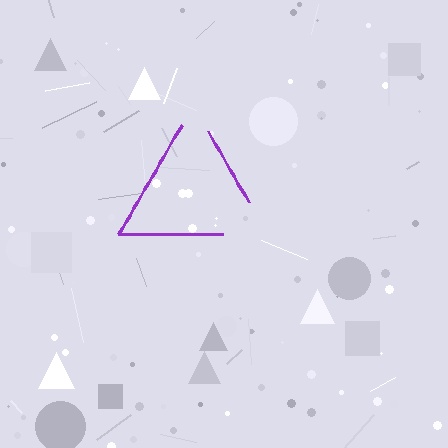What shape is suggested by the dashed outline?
The dashed outline suggests a triangle.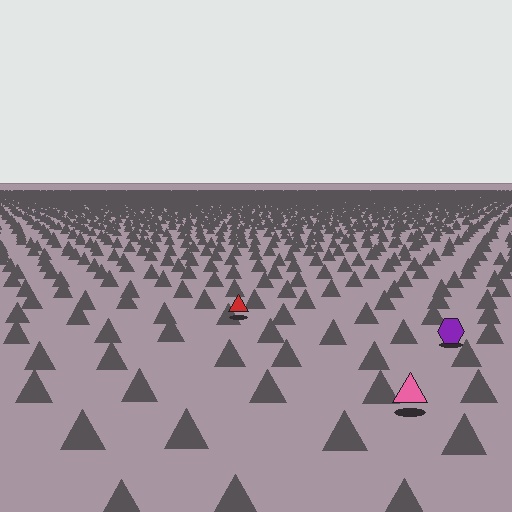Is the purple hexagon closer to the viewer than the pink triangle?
No. The pink triangle is closer — you can tell from the texture gradient: the ground texture is coarser near it.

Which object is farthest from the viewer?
The red triangle is farthest from the viewer. It appears smaller and the ground texture around it is denser.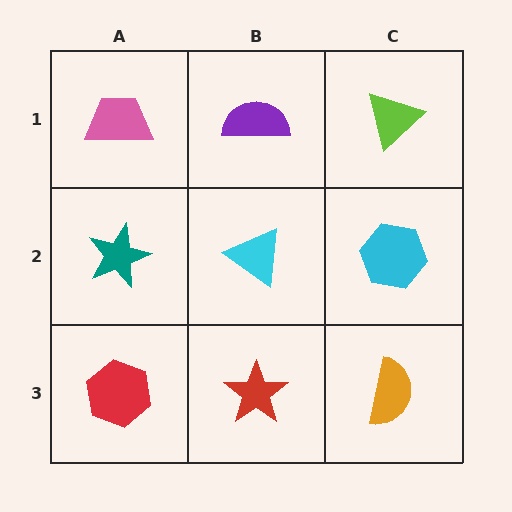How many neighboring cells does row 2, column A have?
3.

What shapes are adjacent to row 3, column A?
A teal star (row 2, column A), a red star (row 3, column B).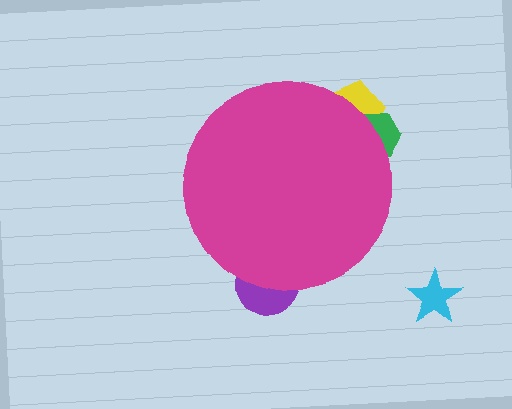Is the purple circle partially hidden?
Yes, the purple circle is partially hidden behind the magenta circle.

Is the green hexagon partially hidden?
Yes, the green hexagon is partially hidden behind the magenta circle.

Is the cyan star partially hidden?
No, the cyan star is fully visible.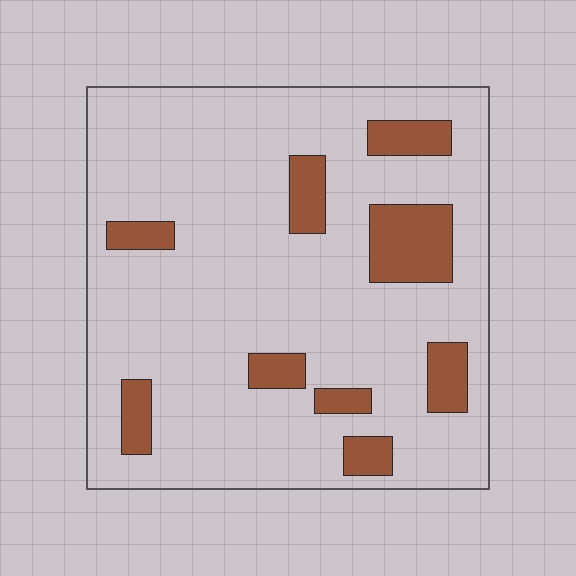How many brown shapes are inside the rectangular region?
9.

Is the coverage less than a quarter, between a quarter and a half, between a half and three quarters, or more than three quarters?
Less than a quarter.